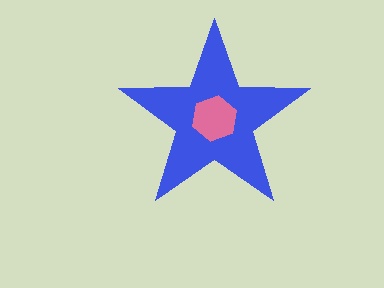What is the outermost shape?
The blue star.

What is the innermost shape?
The pink hexagon.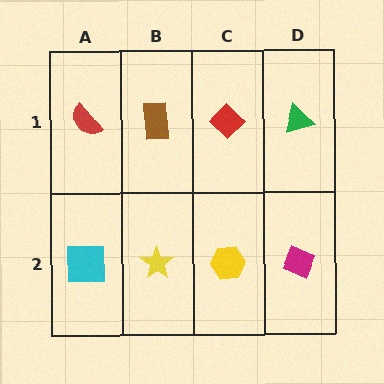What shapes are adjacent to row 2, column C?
A red diamond (row 1, column C), a yellow star (row 2, column B), a magenta diamond (row 2, column D).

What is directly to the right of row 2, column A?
A yellow star.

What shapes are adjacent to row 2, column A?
A red semicircle (row 1, column A), a yellow star (row 2, column B).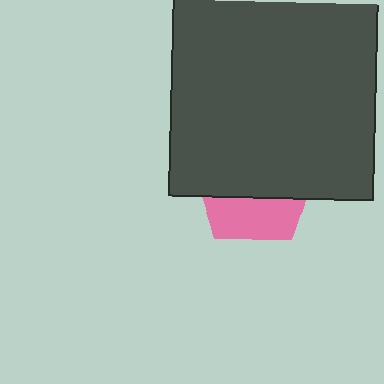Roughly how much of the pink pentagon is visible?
A small part of it is visible (roughly 36%).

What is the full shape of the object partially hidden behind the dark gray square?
The partially hidden object is a pink pentagon.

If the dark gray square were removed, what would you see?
You would see the complete pink pentagon.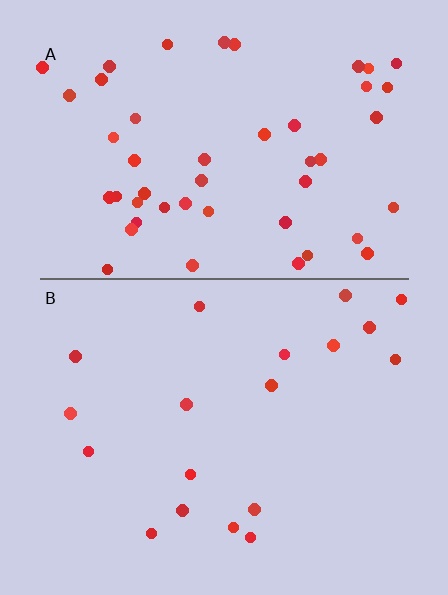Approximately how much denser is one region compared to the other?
Approximately 2.6× — region A over region B.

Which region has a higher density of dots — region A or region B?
A (the top).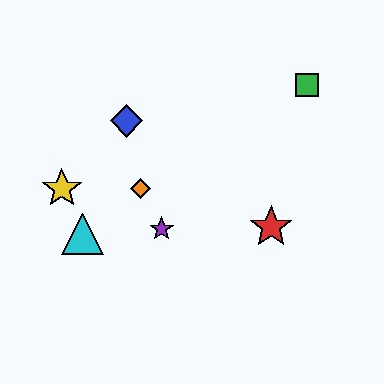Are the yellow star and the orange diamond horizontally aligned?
Yes, both are at y≈189.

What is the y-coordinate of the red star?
The red star is at y≈227.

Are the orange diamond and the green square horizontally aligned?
No, the orange diamond is at y≈189 and the green square is at y≈85.